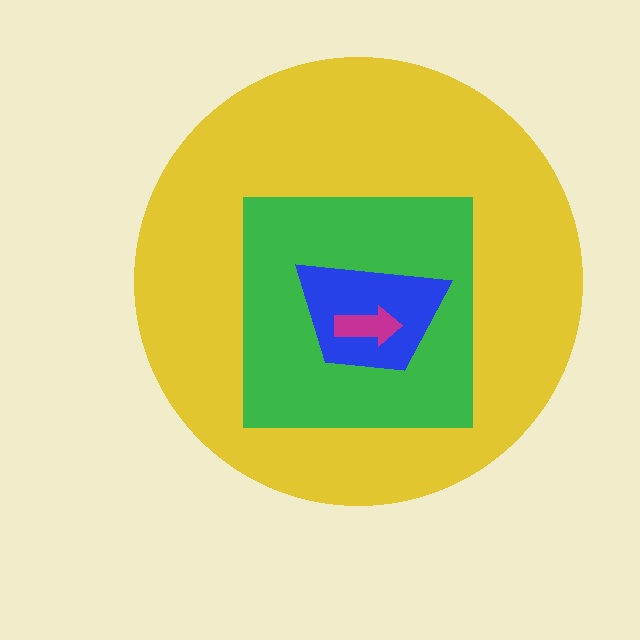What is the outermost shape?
The yellow circle.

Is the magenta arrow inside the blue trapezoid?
Yes.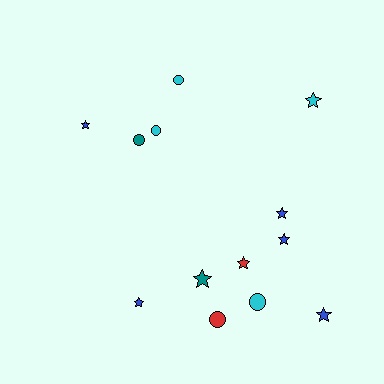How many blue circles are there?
There are no blue circles.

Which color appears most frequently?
Blue, with 5 objects.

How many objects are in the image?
There are 13 objects.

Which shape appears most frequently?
Star, with 8 objects.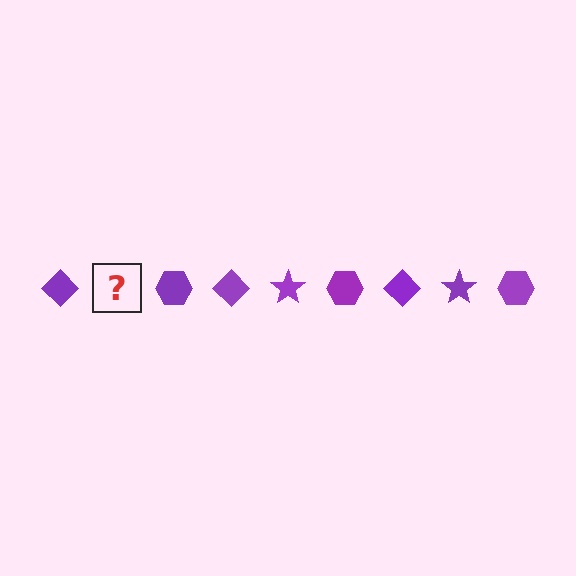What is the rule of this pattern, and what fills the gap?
The rule is that the pattern cycles through diamond, star, hexagon shapes in purple. The gap should be filled with a purple star.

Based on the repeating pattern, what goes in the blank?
The blank should be a purple star.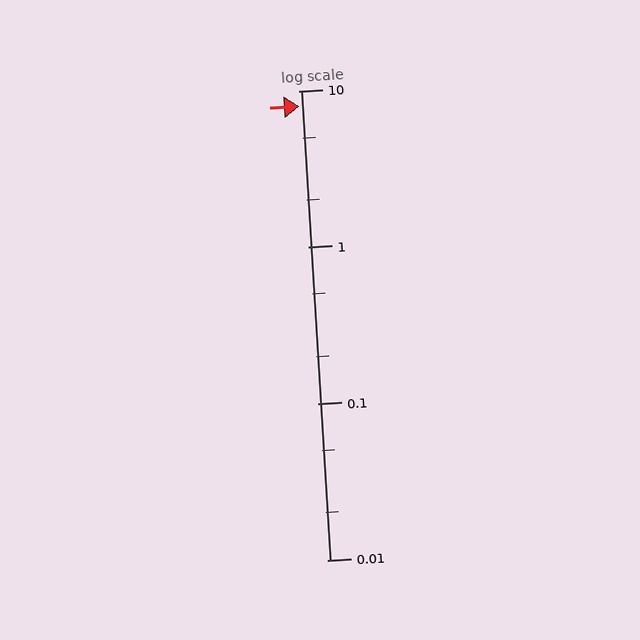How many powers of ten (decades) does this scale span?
The scale spans 3 decades, from 0.01 to 10.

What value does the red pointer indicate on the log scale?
The pointer indicates approximately 8.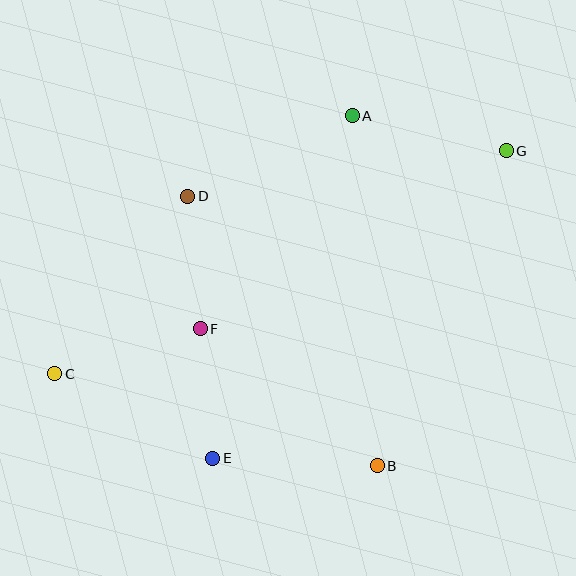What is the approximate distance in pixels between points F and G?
The distance between F and G is approximately 354 pixels.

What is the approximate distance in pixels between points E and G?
The distance between E and G is approximately 425 pixels.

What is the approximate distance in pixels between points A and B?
The distance between A and B is approximately 351 pixels.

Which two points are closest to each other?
Points E and F are closest to each other.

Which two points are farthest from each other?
Points C and G are farthest from each other.